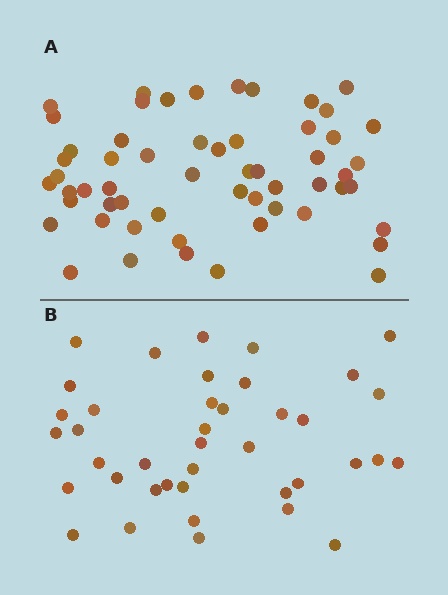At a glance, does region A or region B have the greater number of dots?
Region A (the top region) has more dots.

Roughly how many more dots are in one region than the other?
Region A has approximately 15 more dots than region B.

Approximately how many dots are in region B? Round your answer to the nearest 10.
About 40 dots.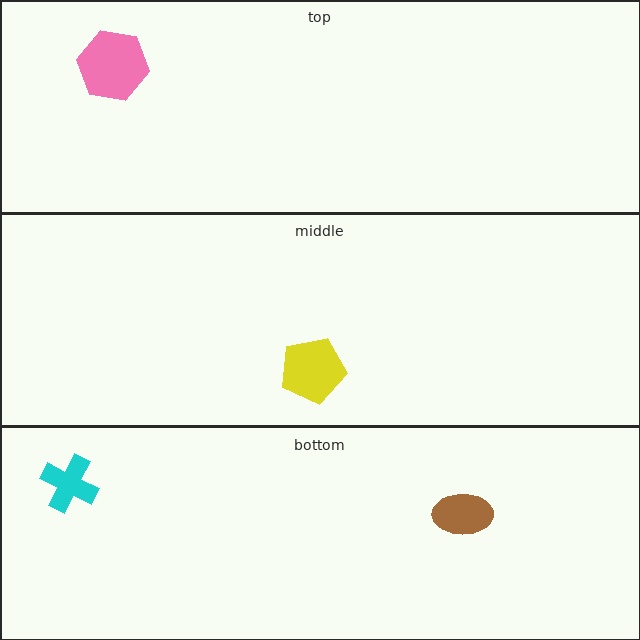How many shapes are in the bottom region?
2.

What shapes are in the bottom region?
The cyan cross, the brown ellipse.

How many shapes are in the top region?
1.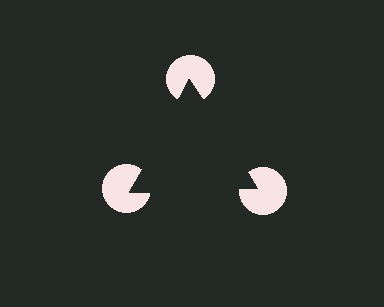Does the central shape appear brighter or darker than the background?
It typically appears slightly darker than the background, even though no actual brightness change is drawn.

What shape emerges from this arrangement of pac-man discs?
An illusory triangle — its edges are inferred from the aligned wedge cuts in the pac-man discs, not physically drawn.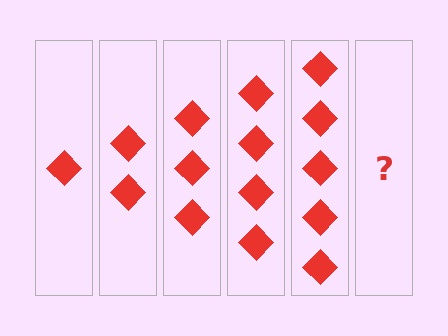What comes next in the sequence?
The next element should be 6 diamonds.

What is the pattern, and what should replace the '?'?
The pattern is that each step adds one more diamond. The '?' should be 6 diamonds.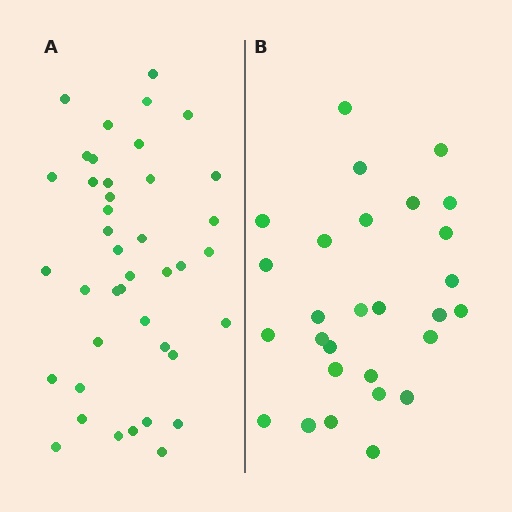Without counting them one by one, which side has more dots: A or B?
Region A (the left region) has more dots.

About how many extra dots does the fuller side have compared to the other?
Region A has approximately 15 more dots than region B.